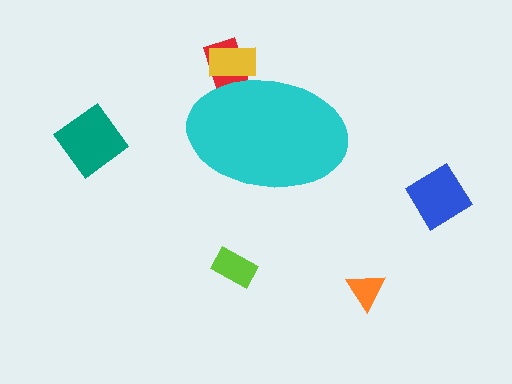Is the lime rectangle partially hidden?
No, the lime rectangle is fully visible.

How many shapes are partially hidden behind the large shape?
2 shapes are partially hidden.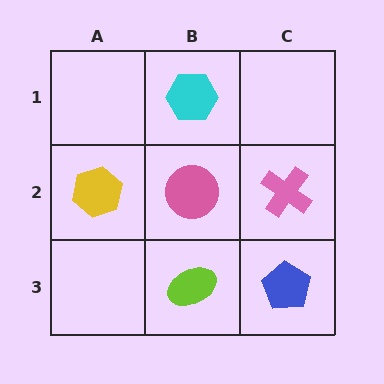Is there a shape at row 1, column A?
No, that cell is empty.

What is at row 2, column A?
A yellow hexagon.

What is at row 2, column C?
A pink cross.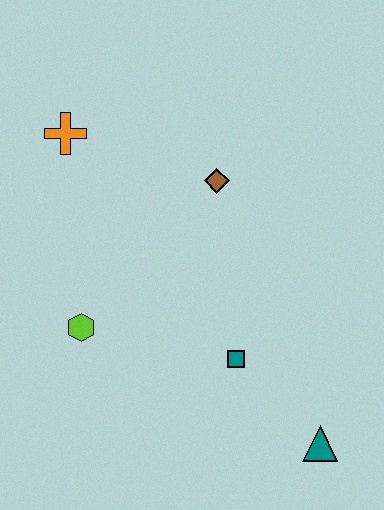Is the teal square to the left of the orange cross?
No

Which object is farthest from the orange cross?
The teal triangle is farthest from the orange cross.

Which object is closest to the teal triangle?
The teal square is closest to the teal triangle.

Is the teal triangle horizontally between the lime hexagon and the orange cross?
No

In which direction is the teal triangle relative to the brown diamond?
The teal triangle is below the brown diamond.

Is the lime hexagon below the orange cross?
Yes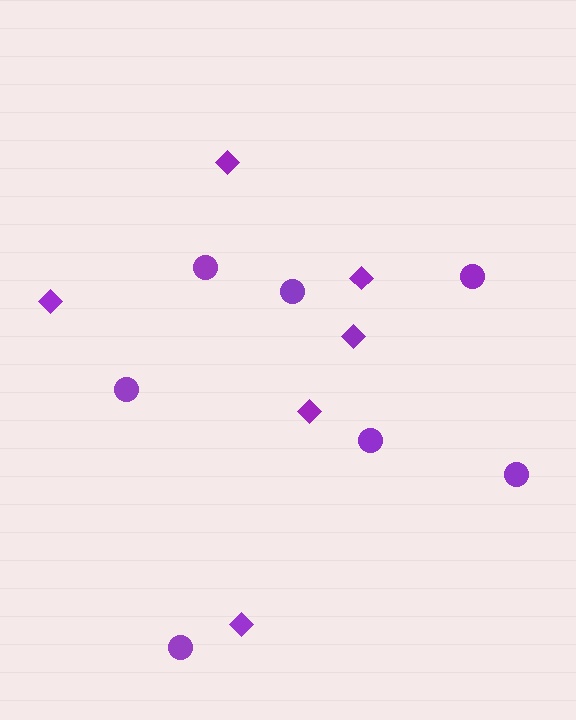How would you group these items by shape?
There are 2 groups: one group of diamonds (6) and one group of circles (7).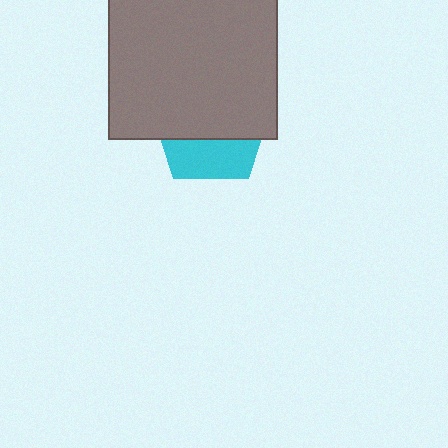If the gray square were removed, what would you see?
You would see the complete cyan pentagon.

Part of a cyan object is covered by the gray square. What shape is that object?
It is a pentagon.